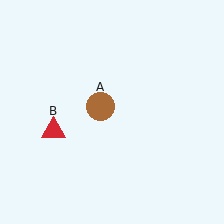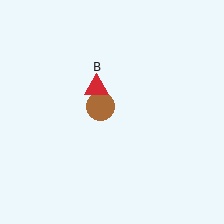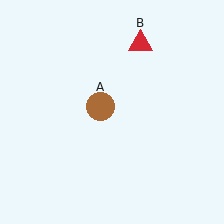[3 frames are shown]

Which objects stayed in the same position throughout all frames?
Brown circle (object A) remained stationary.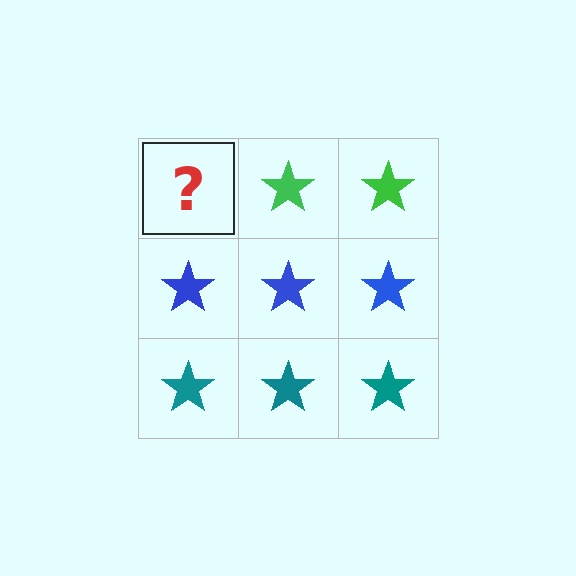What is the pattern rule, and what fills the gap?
The rule is that each row has a consistent color. The gap should be filled with a green star.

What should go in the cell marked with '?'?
The missing cell should contain a green star.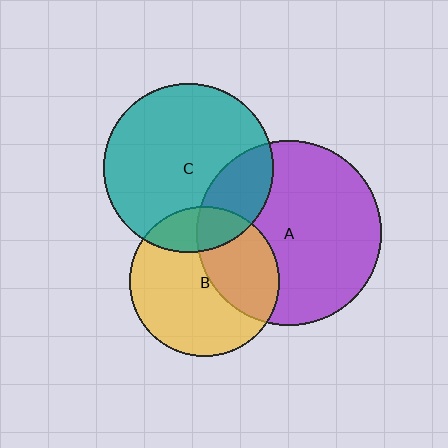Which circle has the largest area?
Circle A (purple).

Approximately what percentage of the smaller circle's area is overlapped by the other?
Approximately 25%.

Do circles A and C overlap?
Yes.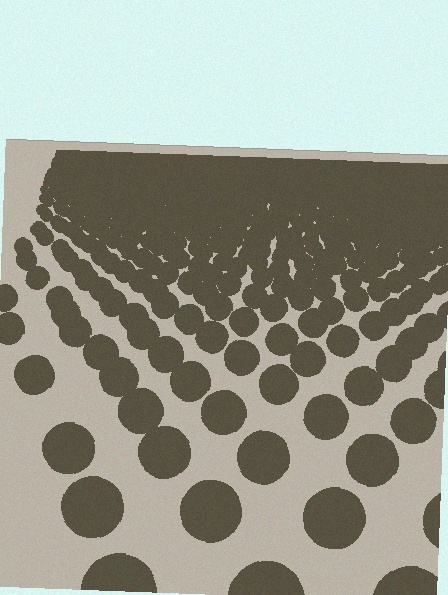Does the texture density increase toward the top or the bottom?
Density increases toward the top.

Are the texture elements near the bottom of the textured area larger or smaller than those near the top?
Larger. Near the bottom, elements are closer to the viewer and appear at a bigger on-screen size.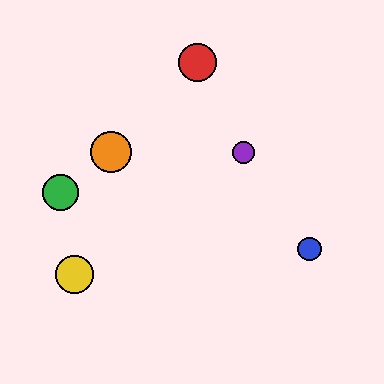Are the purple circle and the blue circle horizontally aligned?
No, the purple circle is at y≈152 and the blue circle is at y≈249.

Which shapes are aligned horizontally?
The purple circle, the orange circle are aligned horizontally.